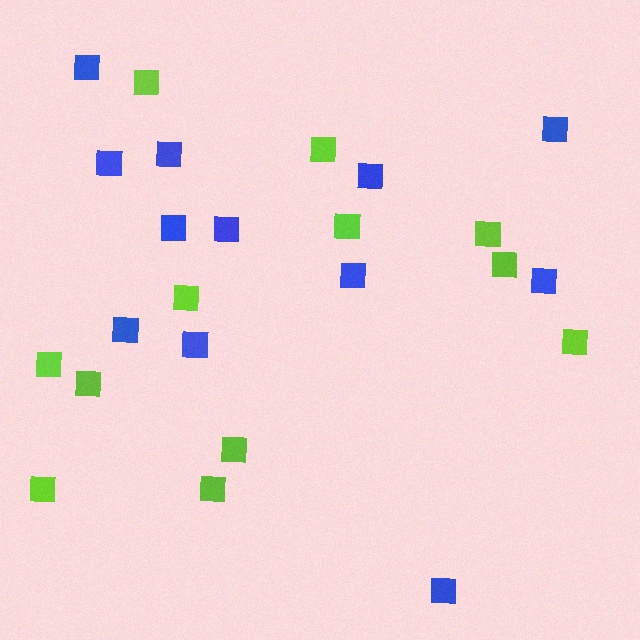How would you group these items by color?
There are 2 groups: one group of lime squares (12) and one group of blue squares (12).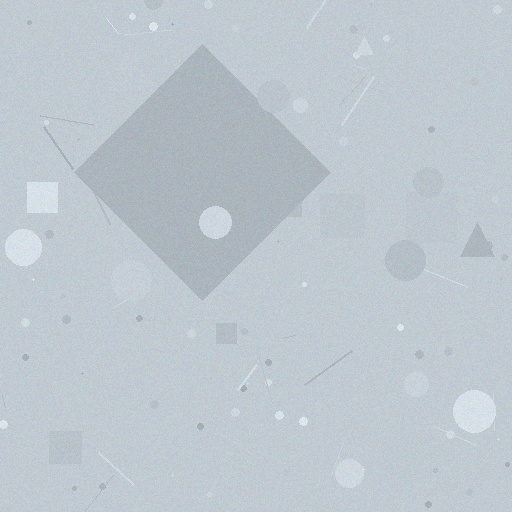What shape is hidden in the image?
A diamond is hidden in the image.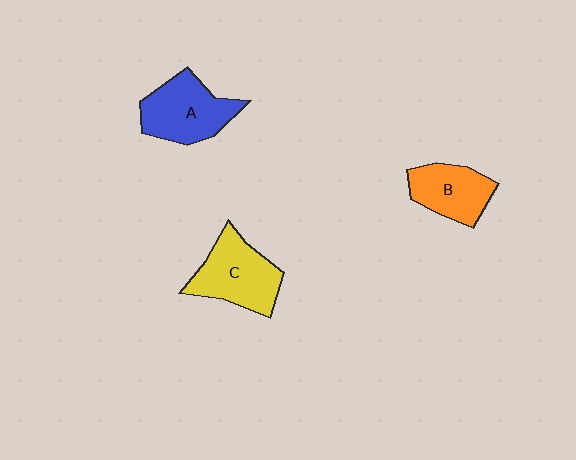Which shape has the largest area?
Shape C (yellow).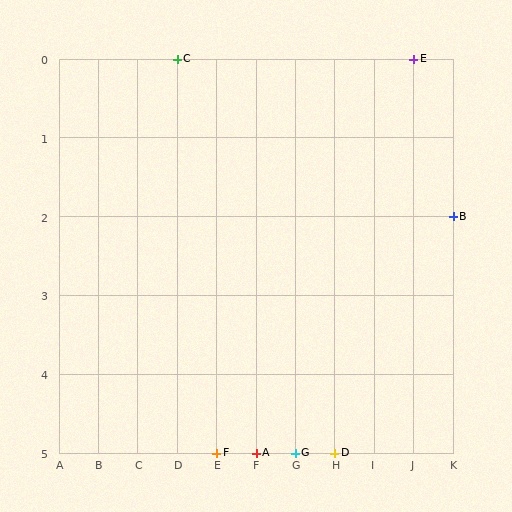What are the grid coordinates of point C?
Point C is at grid coordinates (D, 0).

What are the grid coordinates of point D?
Point D is at grid coordinates (H, 5).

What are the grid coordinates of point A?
Point A is at grid coordinates (F, 5).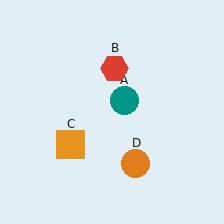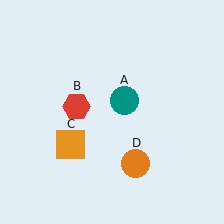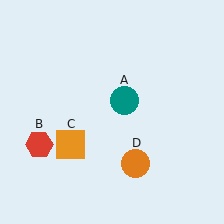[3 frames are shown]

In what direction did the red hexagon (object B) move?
The red hexagon (object B) moved down and to the left.